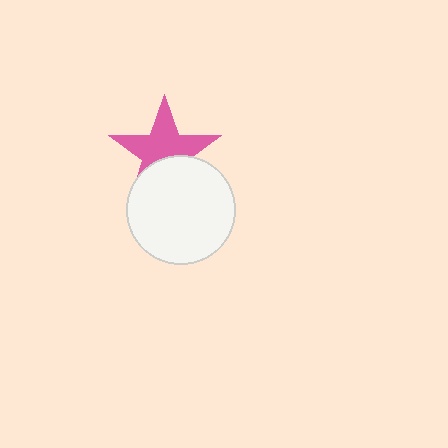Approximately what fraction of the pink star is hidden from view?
Roughly 39% of the pink star is hidden behind the white circle.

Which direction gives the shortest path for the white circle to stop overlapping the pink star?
Moving down gives the shortest separation.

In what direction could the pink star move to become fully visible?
The pink star could move up. That would shift it out from behind the white circle entirely.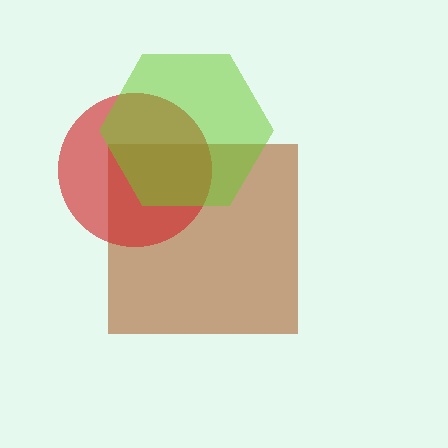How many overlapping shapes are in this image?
There are 3 overlapping shapes in the image.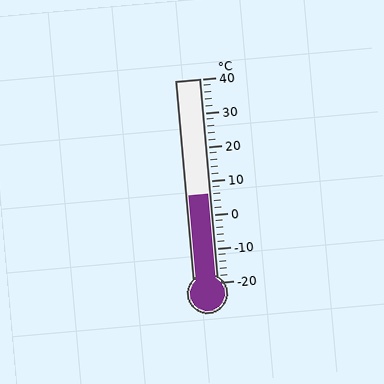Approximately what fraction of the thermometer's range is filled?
The thermometer is filled to approximately 45% of its range.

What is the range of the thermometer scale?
The thermometer scale ranges from -20°C to 40°C.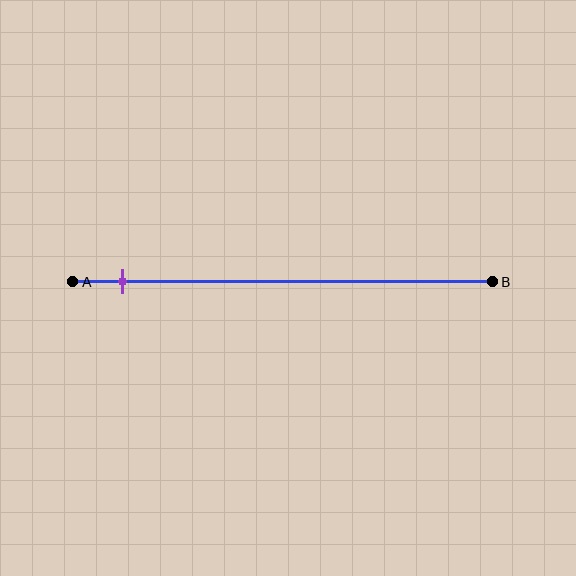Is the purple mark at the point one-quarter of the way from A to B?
No, the mark is at about 10% from A, not at the 25% one-quarter point.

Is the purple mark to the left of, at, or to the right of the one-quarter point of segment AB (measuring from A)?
The purple mark is to the left of the one-quarter point of segment AB.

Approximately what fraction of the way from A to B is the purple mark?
The purple mark is approximately 10% of the way from A to B.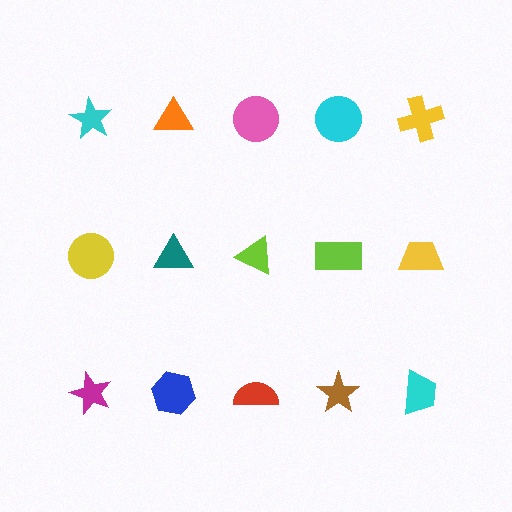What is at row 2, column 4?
A lime rectangle.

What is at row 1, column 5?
A yellow cross.